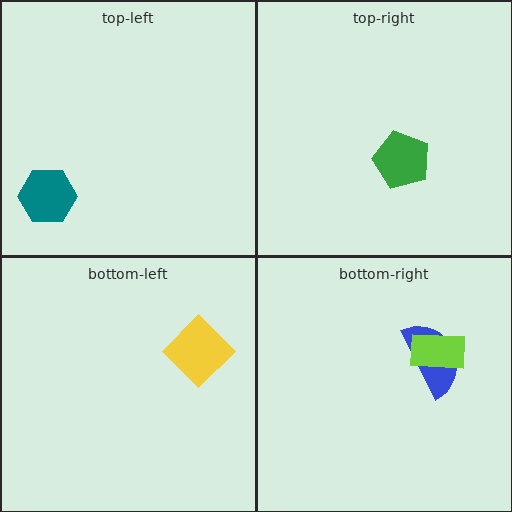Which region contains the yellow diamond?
The bottom-left region.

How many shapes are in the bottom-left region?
1.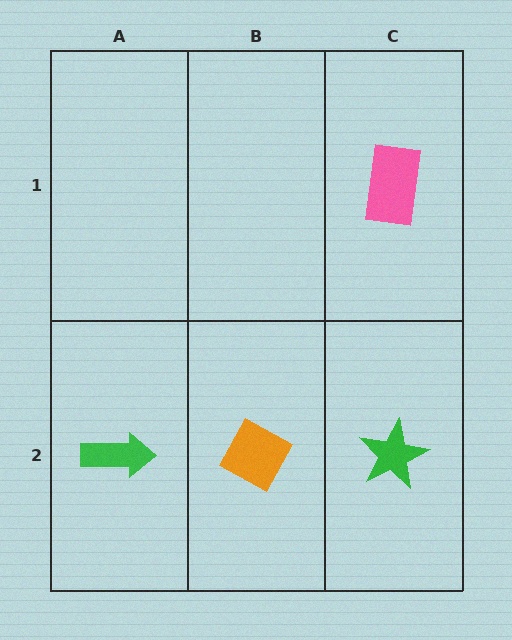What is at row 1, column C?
A pink rectangle.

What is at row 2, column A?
A green arrow.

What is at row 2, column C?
A green star.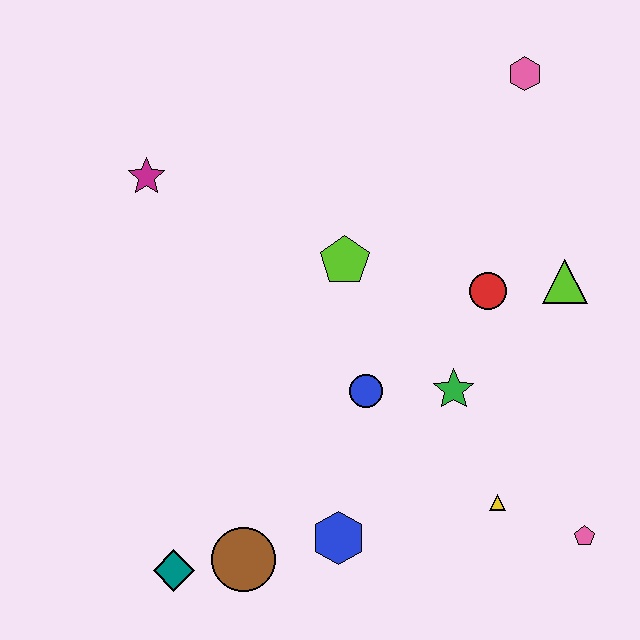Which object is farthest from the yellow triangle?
The magenta star is farthest from the yellow triangle.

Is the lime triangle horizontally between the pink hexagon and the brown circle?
No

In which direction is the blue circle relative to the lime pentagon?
The blue circle is below the lime pentagon.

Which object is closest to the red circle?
The lime triangle is closest to the red circle.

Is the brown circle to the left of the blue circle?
Yes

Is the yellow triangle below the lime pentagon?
Yes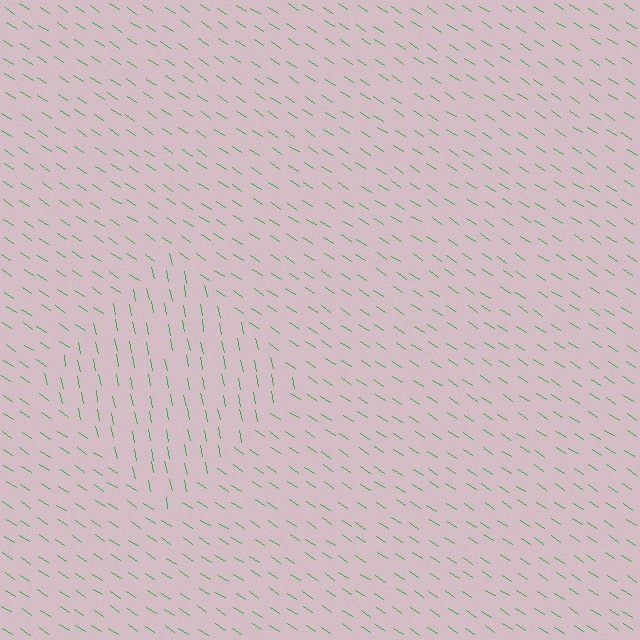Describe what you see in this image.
The image is filled with small green line segments. A diamond region in the image has lines oriented differently from the surrounding lines, creating a visible texture boundary.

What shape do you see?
I see a diamond.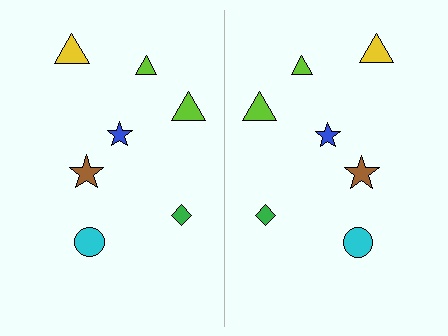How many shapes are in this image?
There are 14 shapes in this image.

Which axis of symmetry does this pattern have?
The pattern has a vertical axis of symmetry running through the center of the image.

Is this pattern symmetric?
Yes, this pattern has bilateral (reflection) symmetry.